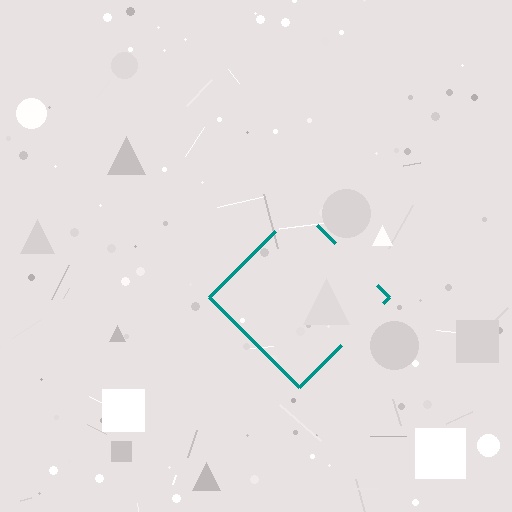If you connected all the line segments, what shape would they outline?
They would outline a diamond.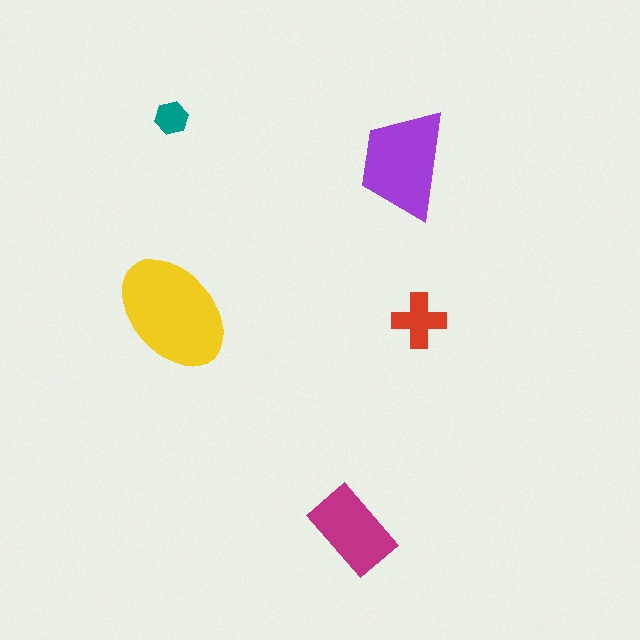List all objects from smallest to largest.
The teal hexagon, the red cross, the magenta rectangle, the purple trapezoid, the yellow ellipse.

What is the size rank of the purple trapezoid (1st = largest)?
2nd.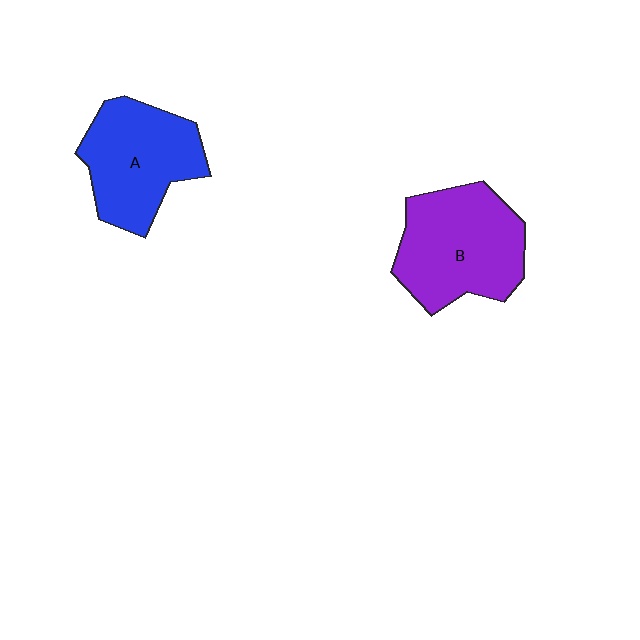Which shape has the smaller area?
Shape A (blue).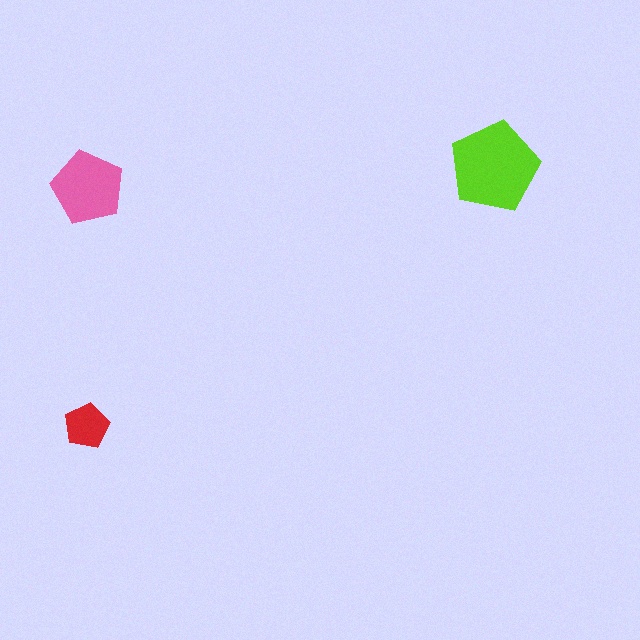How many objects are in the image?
There are 3 objects in the image.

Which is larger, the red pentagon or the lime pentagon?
The lime one.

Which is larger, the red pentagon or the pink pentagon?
The pink one.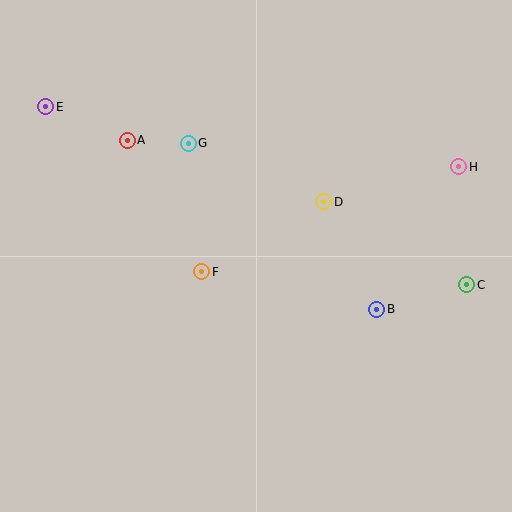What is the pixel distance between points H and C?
The distance between H and C is 119 pixels.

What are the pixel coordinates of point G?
Point G is at (188, 143).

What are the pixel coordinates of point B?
Point B is at (377, 309).